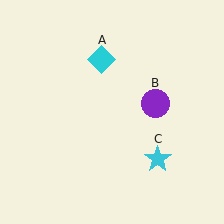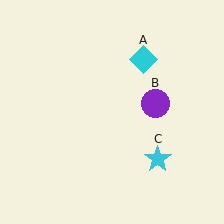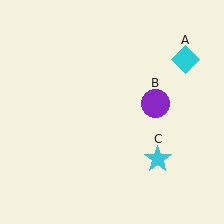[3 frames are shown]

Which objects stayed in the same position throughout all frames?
Purple circle (object B) and cyan star (object C) remained stationary.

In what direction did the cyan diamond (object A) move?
The cyan diamond (object A) moved right.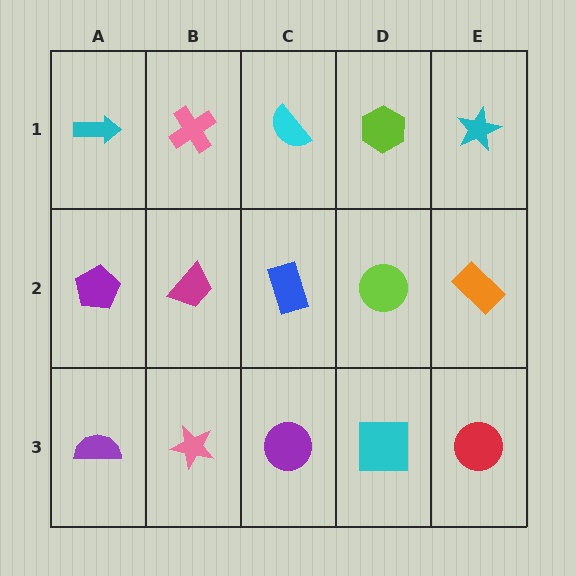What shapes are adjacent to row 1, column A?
A purple pentagon (row 2, column A), a pink cross (row 1, column B).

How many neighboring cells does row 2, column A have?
3.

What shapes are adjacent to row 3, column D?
A lime circle (row 2, column D), a purple circle (row 3, column C), a red circle (row 3, column E).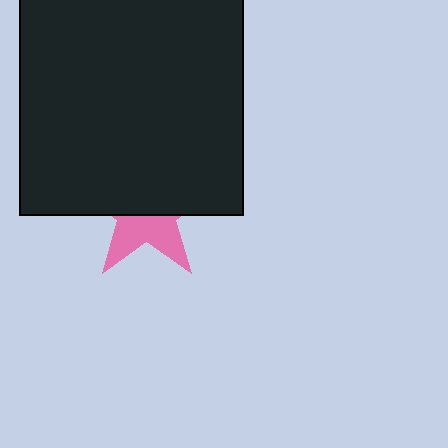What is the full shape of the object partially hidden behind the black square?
The partially hidden object is a pink star.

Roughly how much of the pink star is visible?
A small part of it is visible (roughly 41%).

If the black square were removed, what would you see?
You would see the complete pink star.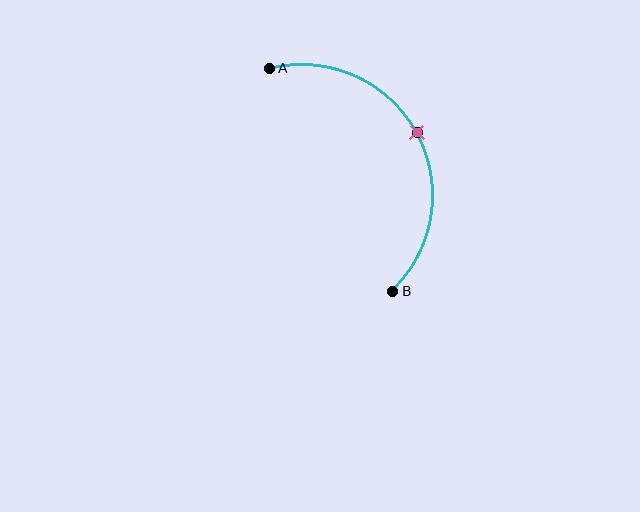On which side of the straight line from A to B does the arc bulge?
The arc bulges to the right of the straight line connecting A and B.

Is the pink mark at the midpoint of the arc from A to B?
Yes. The pink mark lies on the arc at equal arc-length from both A and B — it is the arc midpoint.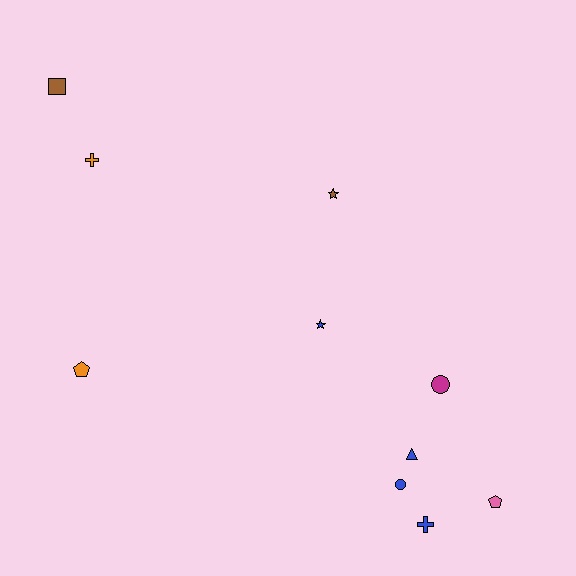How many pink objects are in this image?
There is 1 pink object.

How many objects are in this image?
There are 10 objects.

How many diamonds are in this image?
There are no diamonds.